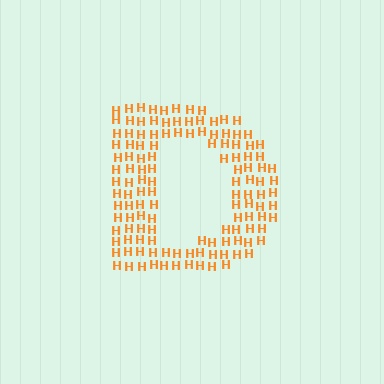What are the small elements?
The small elements are letter H's.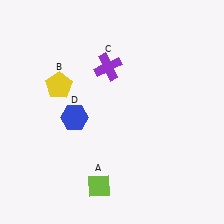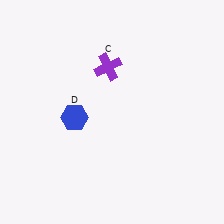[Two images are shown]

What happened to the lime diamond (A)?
The lime diamond (A) was removed in Image 2. It was in the bottom-left area of Image 1.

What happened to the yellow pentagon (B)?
The yellow pentagon (B) was removed in Image 2. It was in the top-left area of Image 1.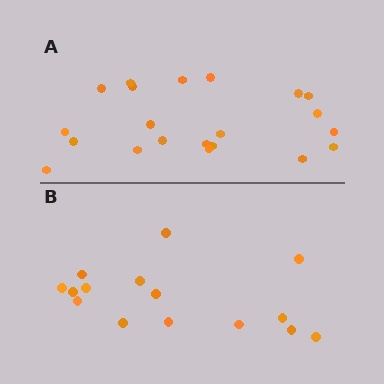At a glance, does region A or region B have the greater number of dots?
Region A (the top region) has more dots.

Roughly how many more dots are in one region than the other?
Region A has about 6 more dots than region B.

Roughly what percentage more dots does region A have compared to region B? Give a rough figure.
About 40% more.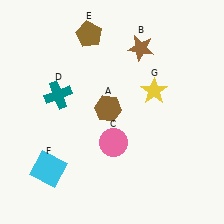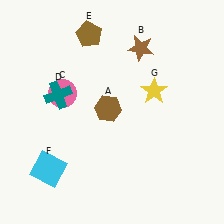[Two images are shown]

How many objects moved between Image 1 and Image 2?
1 object moved between the two images.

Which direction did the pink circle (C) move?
The pink circle (C) moved left.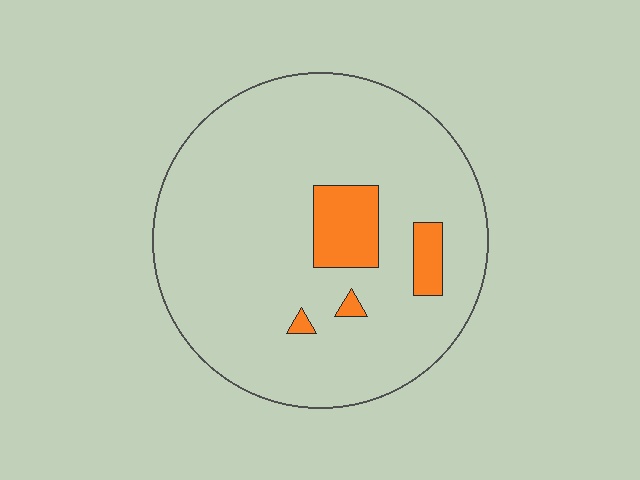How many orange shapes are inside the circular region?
4.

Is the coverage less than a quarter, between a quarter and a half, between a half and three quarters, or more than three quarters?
Less than a quarter.